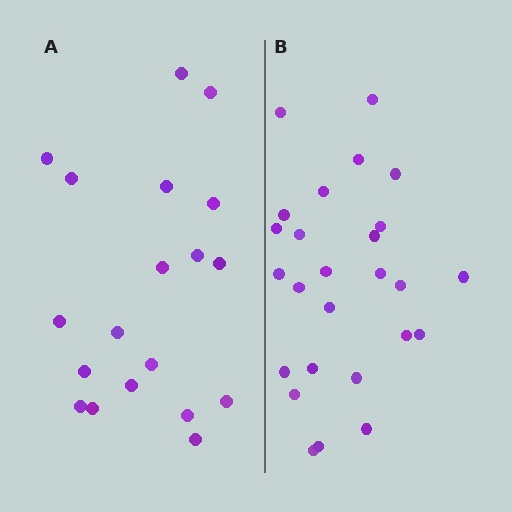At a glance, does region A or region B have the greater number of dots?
Region B (the right region) has more dots.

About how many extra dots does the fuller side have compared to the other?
Region B has roughly 8 or so more dots than region A.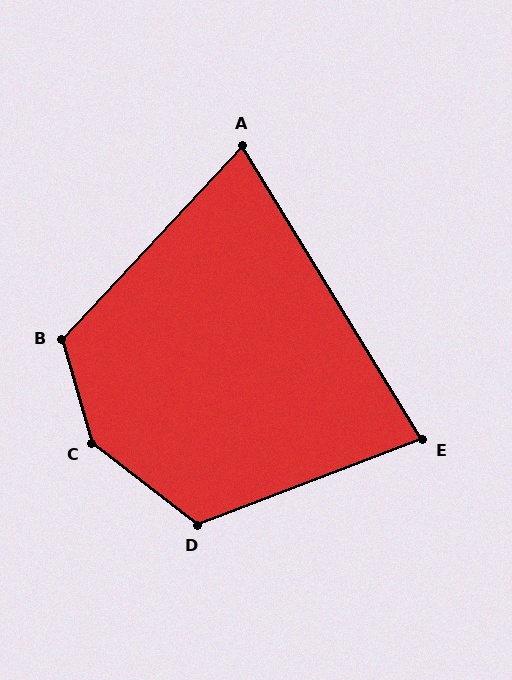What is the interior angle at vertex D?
Approximately 122 degrees (obtuse).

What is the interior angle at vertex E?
Approximately 79 degrees (acute).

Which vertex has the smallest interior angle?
A, at approximately 75 degrees.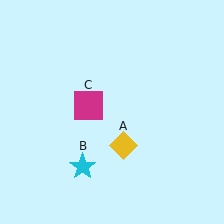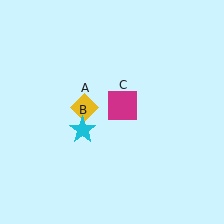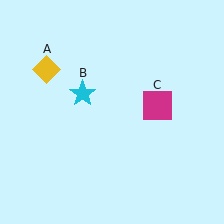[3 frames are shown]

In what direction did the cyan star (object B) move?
The cyan star (object B) moved up.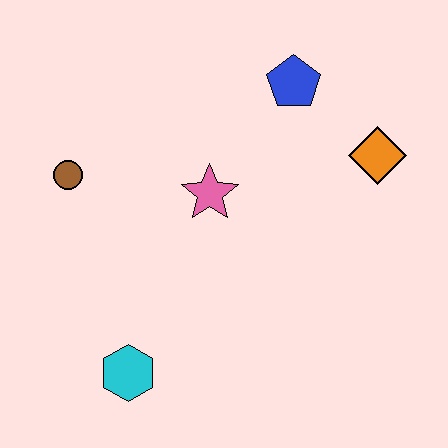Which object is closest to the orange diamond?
The blue pentagon is closest to the orange diamond.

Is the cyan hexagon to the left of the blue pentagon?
Yes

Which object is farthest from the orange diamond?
The cyan hexagon is farthest from the orange diamond.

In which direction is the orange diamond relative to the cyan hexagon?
The orange diamond is to the right of the cyan hexagon.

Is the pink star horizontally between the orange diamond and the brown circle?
Yes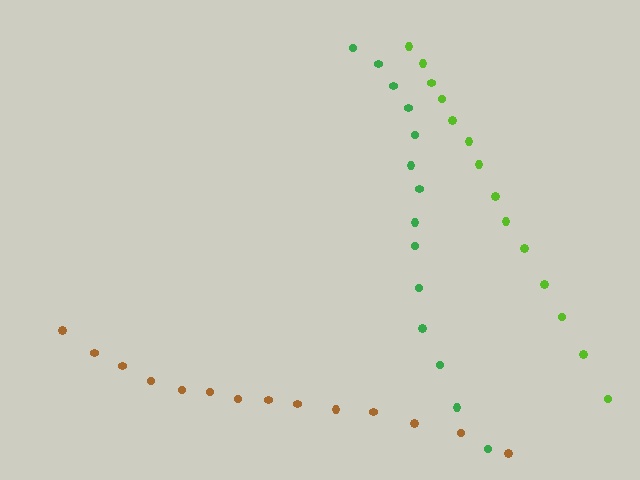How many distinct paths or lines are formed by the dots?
There are 3 distinct paths.